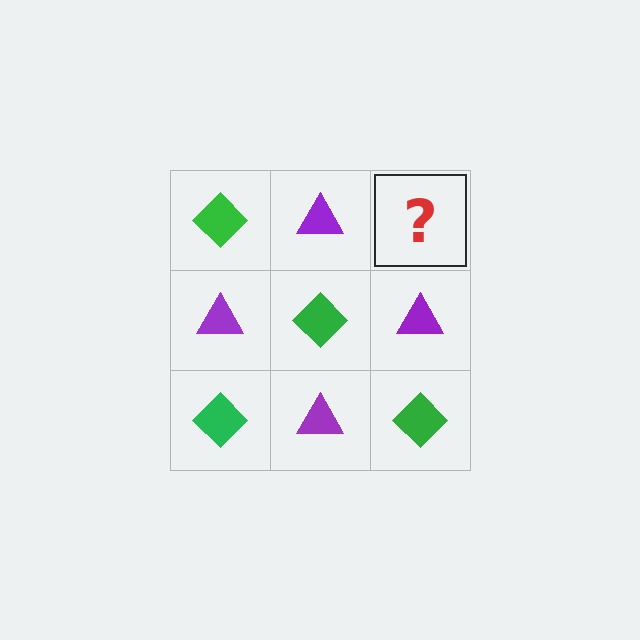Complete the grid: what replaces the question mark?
The question mark should be replaced with a green diamond.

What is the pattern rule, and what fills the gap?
The rule is that it alternates green diamond and purple triangle in a checkerboard pattern. The gap should be filled with a green diamond.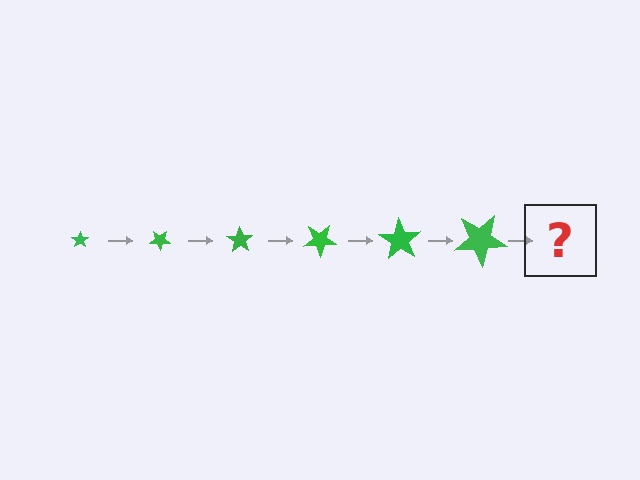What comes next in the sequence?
The next element should be a star, larger than the previous one and rotated 210 degrees from the start.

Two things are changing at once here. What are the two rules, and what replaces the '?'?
The two rules are that the star grows larger each step and it rotates 35 degrees each step. The '?' should be a star, larger than the previous one and rotated 210 degrees from the start.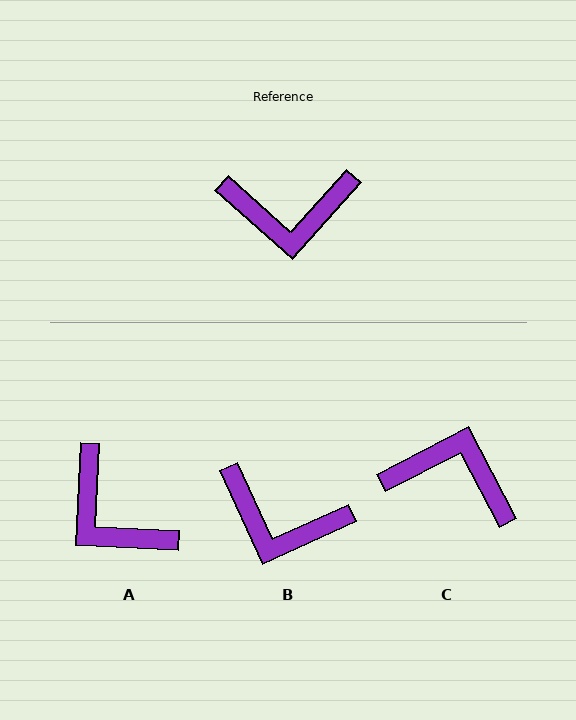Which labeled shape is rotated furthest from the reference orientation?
C, about 159 degrees away.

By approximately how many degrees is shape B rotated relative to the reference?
Approximately 24 degrees clockwise.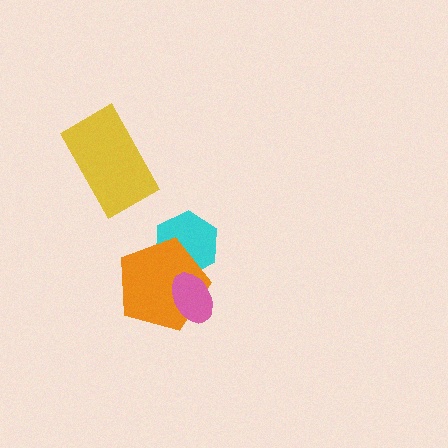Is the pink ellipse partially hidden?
No, no other shape covers it.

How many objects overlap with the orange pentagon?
2 objects overlap with the orange pentagon.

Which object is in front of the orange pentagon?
The pink ellipse is in front of the orange pentagon.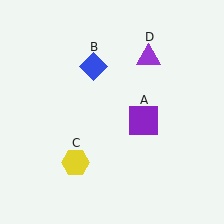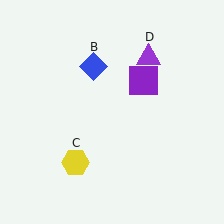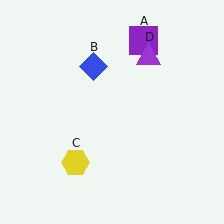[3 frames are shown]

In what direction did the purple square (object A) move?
The purple square (object A) moved up.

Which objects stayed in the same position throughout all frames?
Blue diamond (object B) and yellow hexagon (object C) and purple triangle (object D) remained stationary.